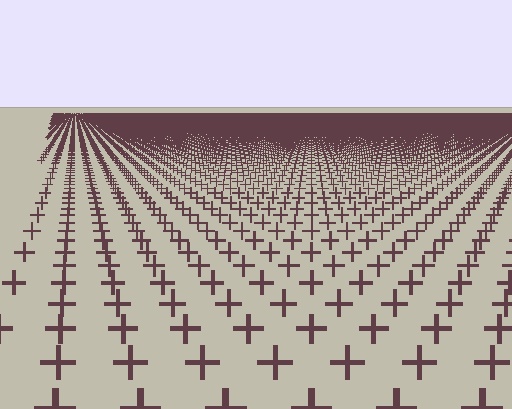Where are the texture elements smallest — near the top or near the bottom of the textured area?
Near the top.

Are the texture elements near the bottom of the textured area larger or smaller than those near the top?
Larger. Near the bottom, elements are closer to the viewer and appear at a bigger on-screen size.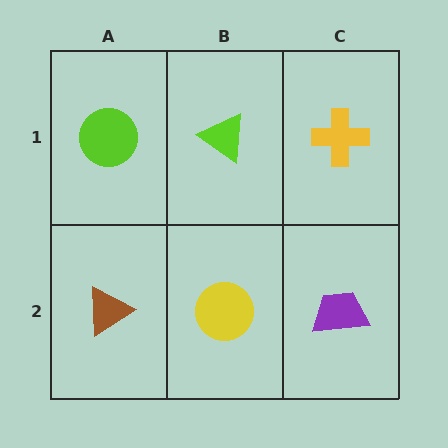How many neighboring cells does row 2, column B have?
3.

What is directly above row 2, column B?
A lime triangle.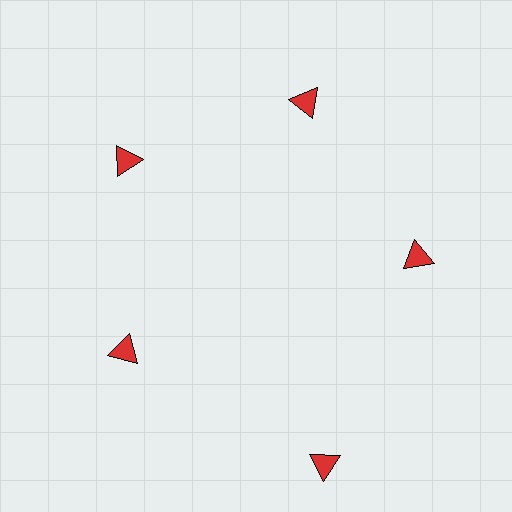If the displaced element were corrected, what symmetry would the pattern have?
It would have 5-fold rotational symmetry — the pattern would map onto itself every 72 degrees.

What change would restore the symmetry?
The symmetry would be restored by moving it inward, back onto the ring so that all 5 triangles sit at equal angles and equal distance from the center.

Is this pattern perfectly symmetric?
No. The 5 red triangles are arranged in a ring, but one element near the 5 o'clock position is pushed outward from the center, breaking the 5-fold rotational symmetry.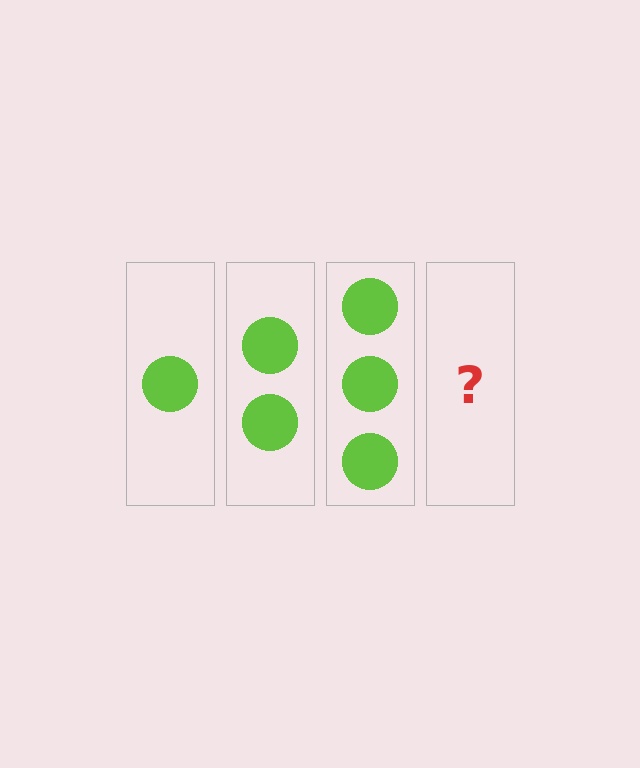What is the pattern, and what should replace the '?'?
The pattern is that each step adds one more circle. The '?' should be 4 circles.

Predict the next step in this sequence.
The next step is 4 circles.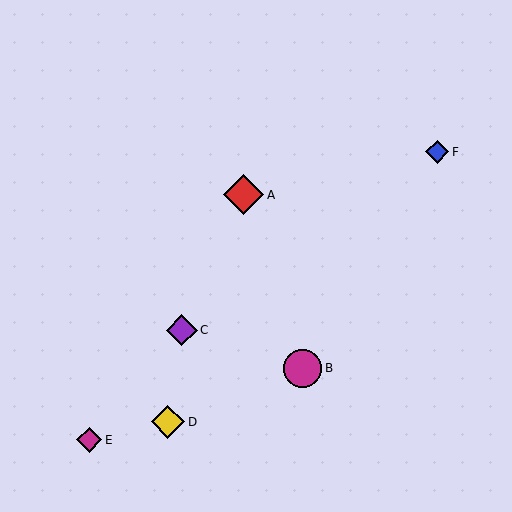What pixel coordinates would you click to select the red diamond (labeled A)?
Click at (244, 195) to select the red diamond A.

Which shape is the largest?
The red diamond (labeled A) is the largest.